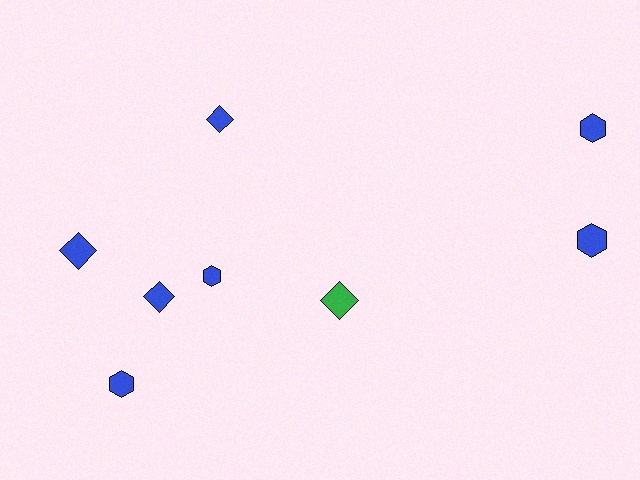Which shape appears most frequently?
Hexagon, with 4 objects.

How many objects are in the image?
There are 8 objects.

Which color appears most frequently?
Blue, with 7 objects.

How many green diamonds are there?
There is 1 green diamond.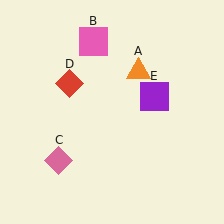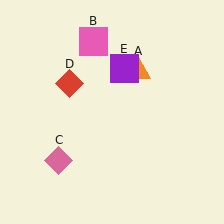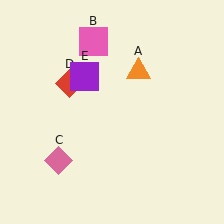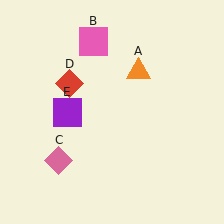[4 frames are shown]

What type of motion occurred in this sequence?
The purple square (object E) rotated counterclockwise around the center of the scene.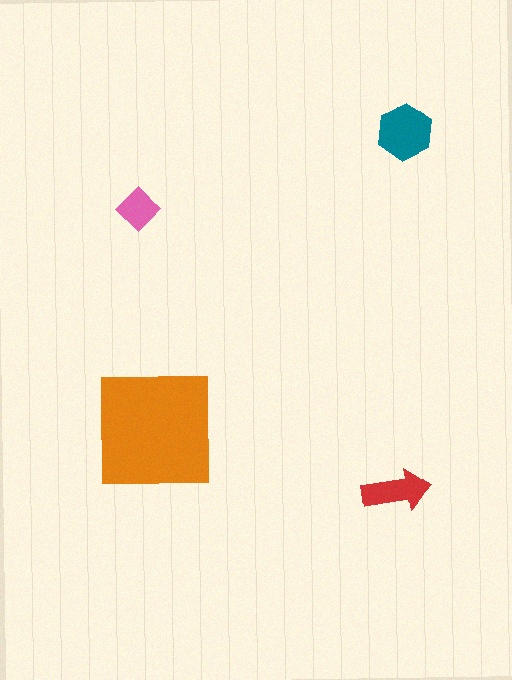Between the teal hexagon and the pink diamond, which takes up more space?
The teal hexagon.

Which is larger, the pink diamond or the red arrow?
The red arrow.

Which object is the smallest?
The pink diamond.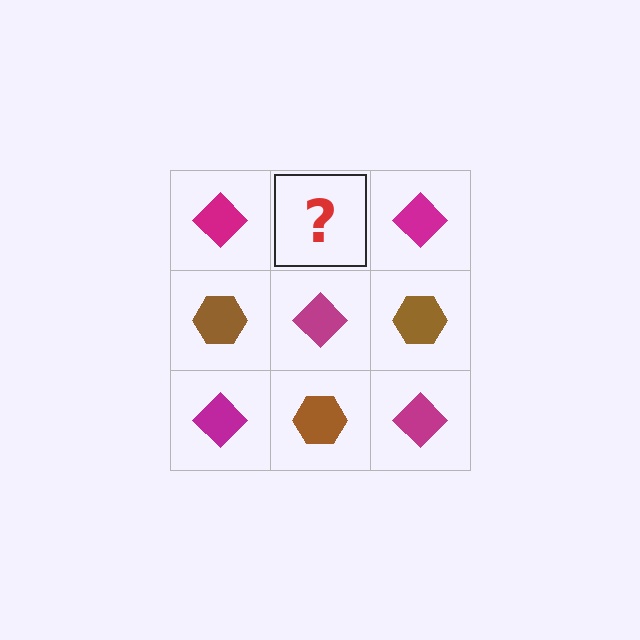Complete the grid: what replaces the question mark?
The question mark should be replaced with a brown hexagon.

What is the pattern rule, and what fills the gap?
The rule is that it alternates magenta diamond and brown hexagon in a checkerboard pattern. The gap should be filled with a brown hexagon.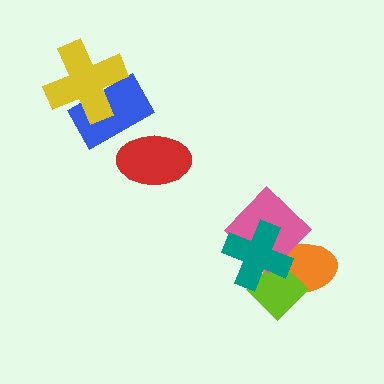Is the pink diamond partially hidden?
Yes, it is partially covered by another shape.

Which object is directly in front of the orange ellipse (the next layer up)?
The lime diamond is directly in front of the orange ellipse.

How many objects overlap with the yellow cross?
1 object overlaps with the yellow cross.